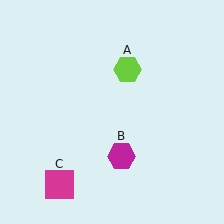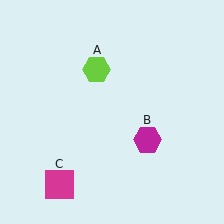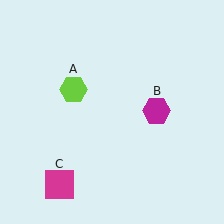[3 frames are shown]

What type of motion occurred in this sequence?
The lime hexagon (object A), magenta hexagon (object B) rotated counterclockwise around the center of the scene.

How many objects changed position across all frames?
2 objects changed position: lime hexagon (object A), magenta hexagon (object B).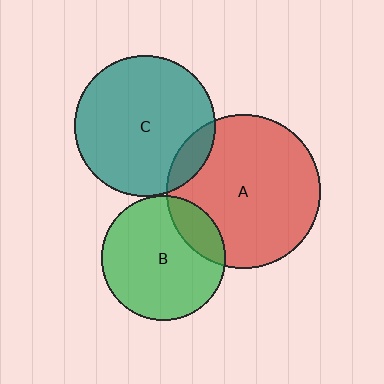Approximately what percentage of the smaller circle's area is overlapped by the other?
Approximately 20%.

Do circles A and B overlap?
Yes.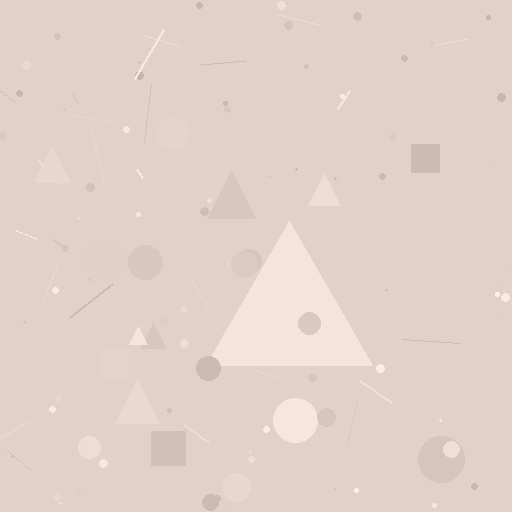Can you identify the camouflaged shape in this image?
The camouflaged shape is a triangle.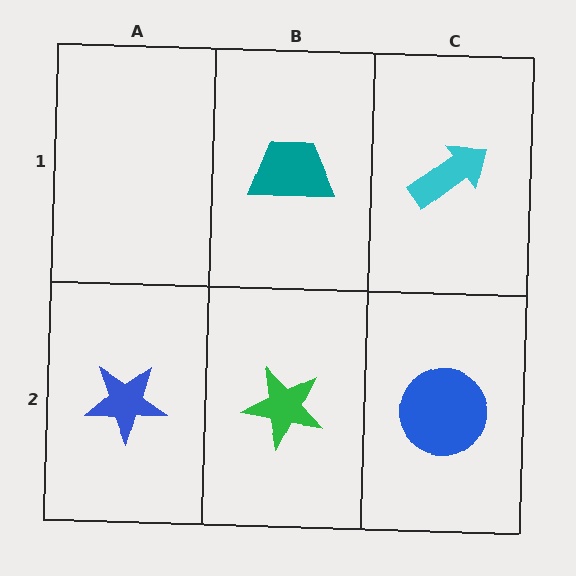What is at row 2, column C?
A blue circle.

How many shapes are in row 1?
2 shapes.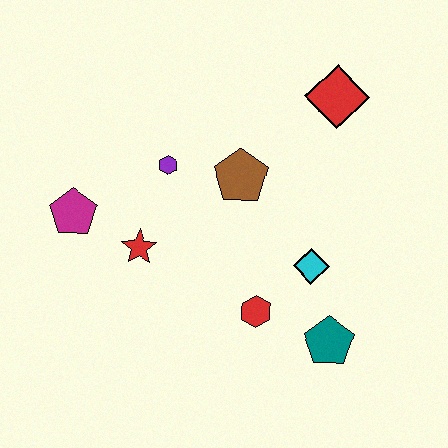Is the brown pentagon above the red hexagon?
Yes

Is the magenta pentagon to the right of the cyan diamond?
No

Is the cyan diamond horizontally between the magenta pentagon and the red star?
No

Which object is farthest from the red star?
The red diamond is farthest from the red star.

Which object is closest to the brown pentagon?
The purple hexagon is closest to the brown pentagon.